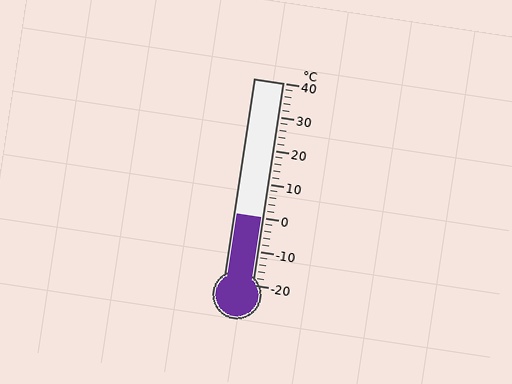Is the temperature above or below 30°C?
The temperature is below 30°C.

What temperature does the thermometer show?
The thermometer shows approximately 0°C.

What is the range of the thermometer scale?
The thermometer scale ranges from -20°C to 40°C.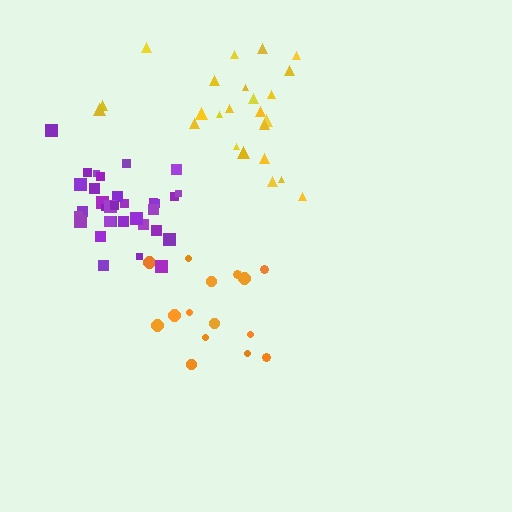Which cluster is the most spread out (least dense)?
Yellow.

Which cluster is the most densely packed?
Purple.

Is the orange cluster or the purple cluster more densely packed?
Purple.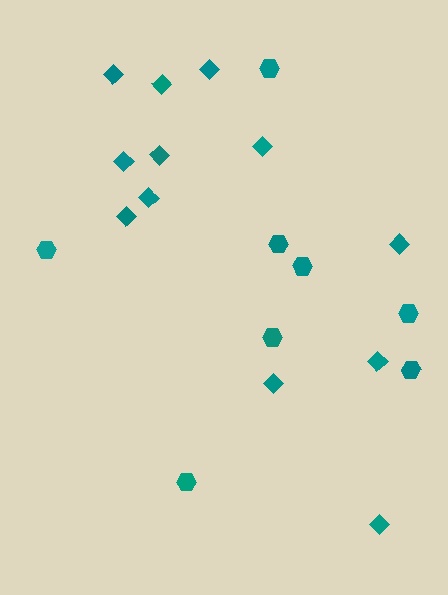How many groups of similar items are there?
There are 2 groups: one group of diamonds (12) and one group of hexagons (8).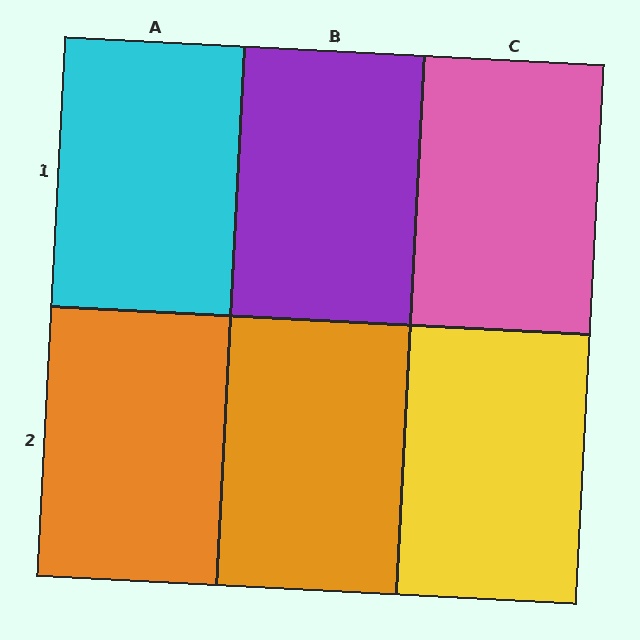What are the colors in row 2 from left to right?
Orange, orange, yellow.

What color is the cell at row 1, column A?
Cyan.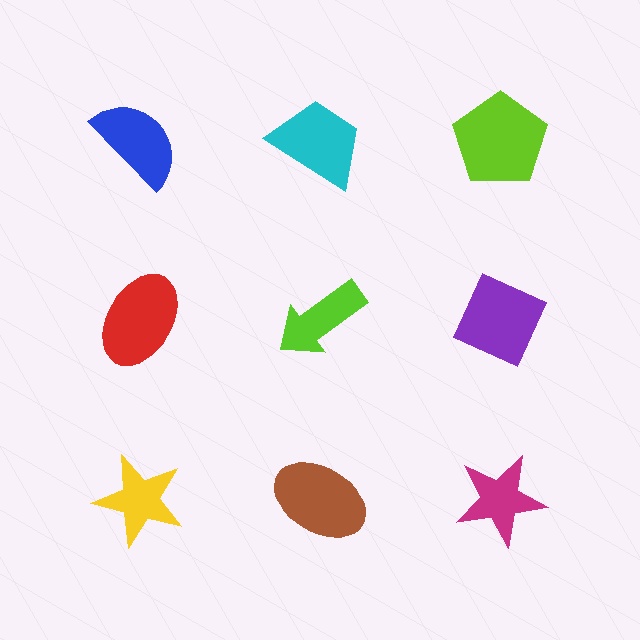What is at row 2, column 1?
A red ellipse.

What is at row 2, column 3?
A purple diamond.